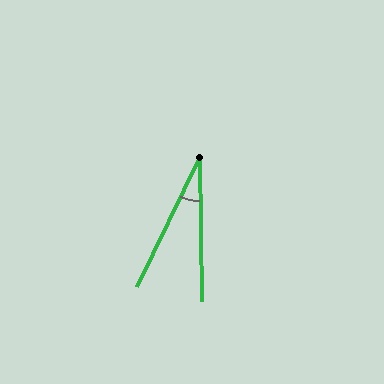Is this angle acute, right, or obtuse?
It is acute.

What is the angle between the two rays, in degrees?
Approximately 27 degrees.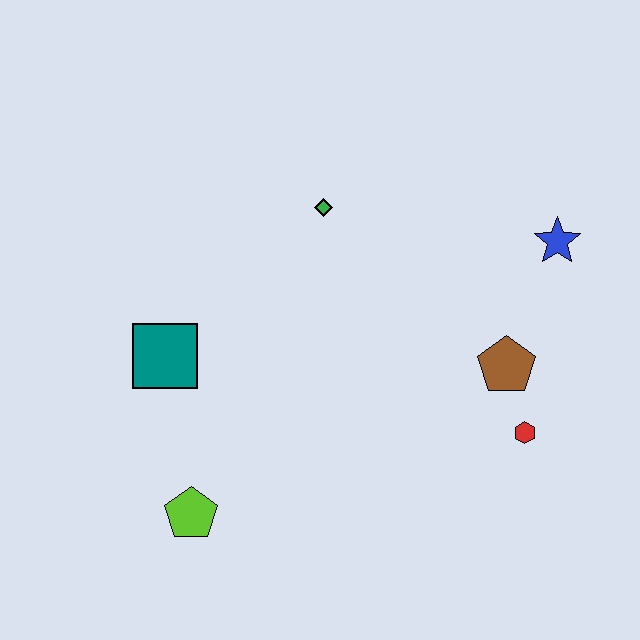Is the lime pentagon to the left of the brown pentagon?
Yes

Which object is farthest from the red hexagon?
The teal square is farthest from the red hexagon.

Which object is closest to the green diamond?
The teal square is closest to the green diamond.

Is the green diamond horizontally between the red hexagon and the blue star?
No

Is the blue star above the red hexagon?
Yes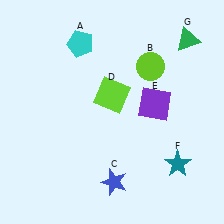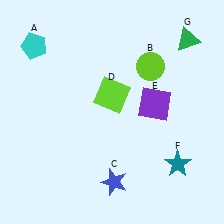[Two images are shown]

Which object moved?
The cyan pentagon (A) moved left.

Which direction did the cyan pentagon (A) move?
The cyan pentagon (A) moved left.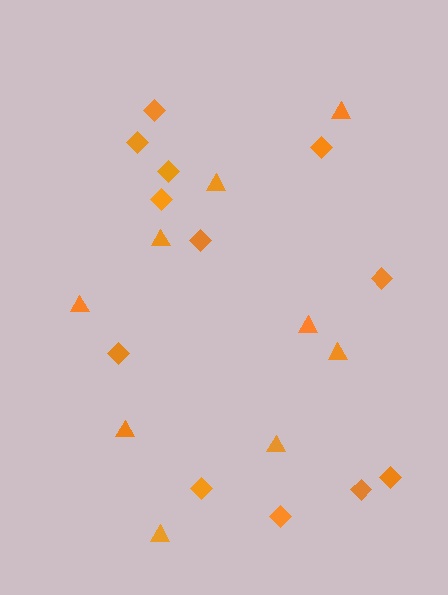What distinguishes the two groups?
There are 2 groups: one group of triangles (9) and one group of diamonds (12).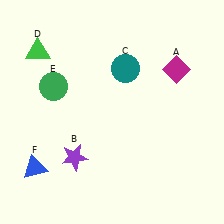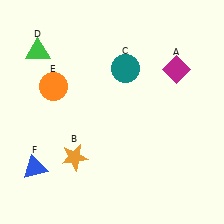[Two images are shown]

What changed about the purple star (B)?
In Image 1, B is purple. In Image 2, it changed to orange.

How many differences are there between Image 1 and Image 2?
There are 2 differences between the two images.